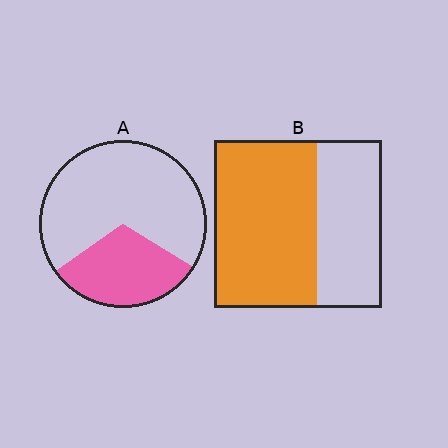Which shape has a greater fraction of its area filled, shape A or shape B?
Shape B.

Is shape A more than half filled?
No.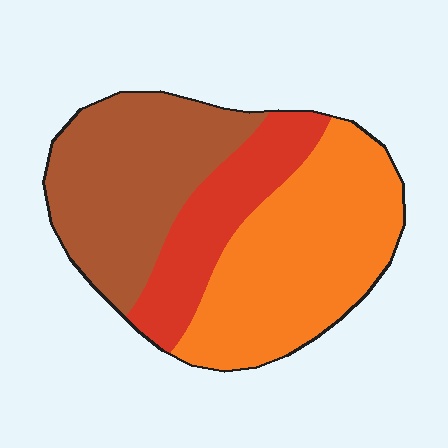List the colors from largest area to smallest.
From largest to smallest: orange, brown, red.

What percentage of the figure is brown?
Brown covers around 35% of the figure.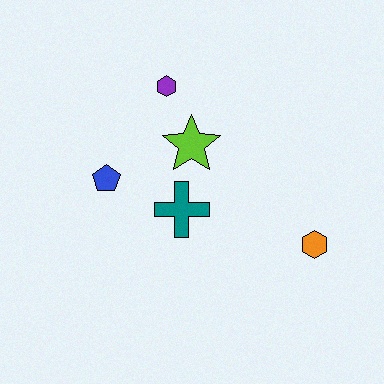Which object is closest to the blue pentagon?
The teal cross is closest to the blue pentagon.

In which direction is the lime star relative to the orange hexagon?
The lime star is to the left of the orange hexagon.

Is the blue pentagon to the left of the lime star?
Yes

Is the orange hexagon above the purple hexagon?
No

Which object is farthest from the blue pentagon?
The orange hexagon is farthest from the blue pentagon.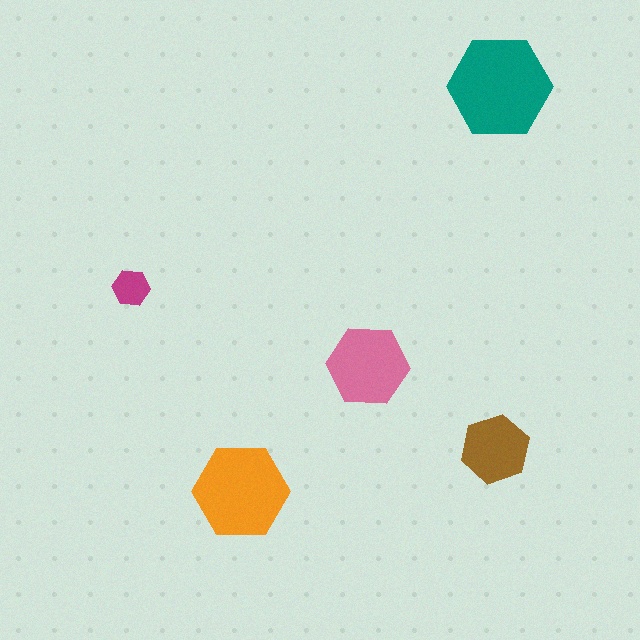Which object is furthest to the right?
The teal hexagon is rightmost.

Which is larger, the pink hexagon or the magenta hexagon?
The pink one.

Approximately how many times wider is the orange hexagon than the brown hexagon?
About 1.5 times wider.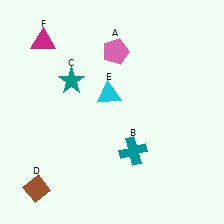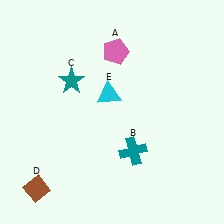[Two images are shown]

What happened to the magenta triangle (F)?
The magenta triangle (F) was removed in Image 2. It was in the top-left area of Image 1.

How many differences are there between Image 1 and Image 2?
There is 1 difference between the two images.